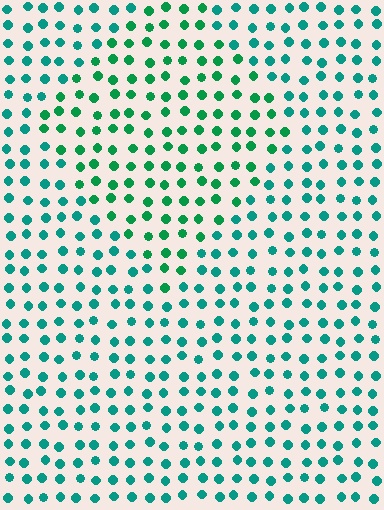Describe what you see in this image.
The image is filled with small teal elements in a uniform arrangement. A diamond-shaped region is visible where the elements are tinted to a slightly different hue, forming a subtle color boundary.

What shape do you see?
I see a diamond.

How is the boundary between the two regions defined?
The boundary is defined purely by a slight shift in hue (about 26 degrees). Spacing, size, and orientation are identical on both sides.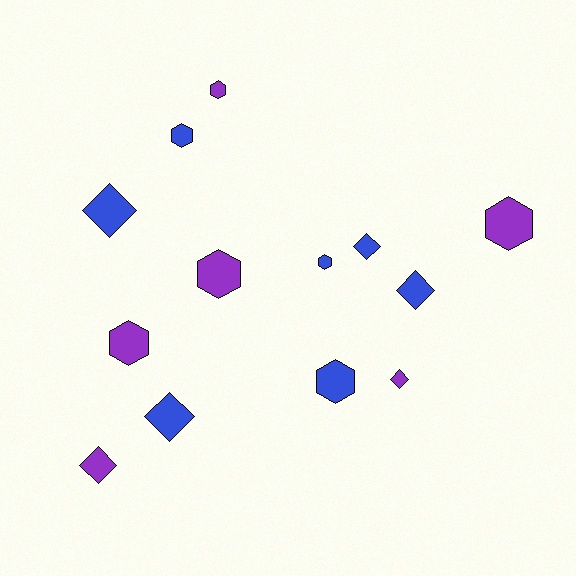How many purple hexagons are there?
There are 4 purple hexagons.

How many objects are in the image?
There are 13 objects.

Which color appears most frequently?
Blue, with 7 objects.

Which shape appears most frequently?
Hexagon, with 7 objects.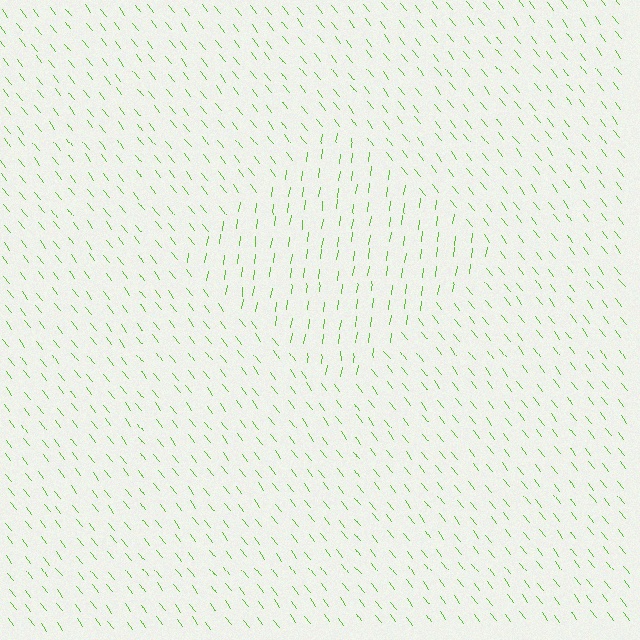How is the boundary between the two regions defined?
The boundary is defined purely by a change in line orientation (approximately 45 degrees difference). All lines are the same color and thickness.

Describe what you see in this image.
The image is filled with small lime line segments. A diamond region in the image has lines oriented differently from the surrounding lines, creating a visible texture boundary.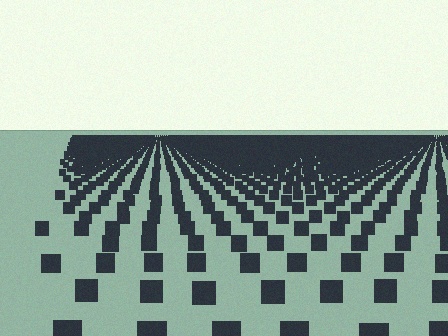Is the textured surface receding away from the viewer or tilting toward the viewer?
The surface is receding away from the viewer. Texture elements get smaller and denser toward the top.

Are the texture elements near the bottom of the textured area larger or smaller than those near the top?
Larger. Near the bottom, elements are closer to the viewer and appear at a bigger on-screen size.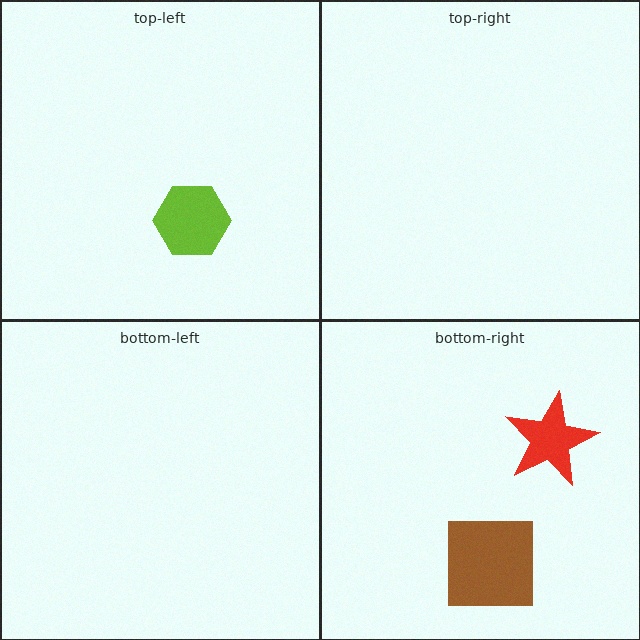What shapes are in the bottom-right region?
The red star, the brown square.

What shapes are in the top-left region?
The lime hexagon.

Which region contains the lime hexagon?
The top-left region.